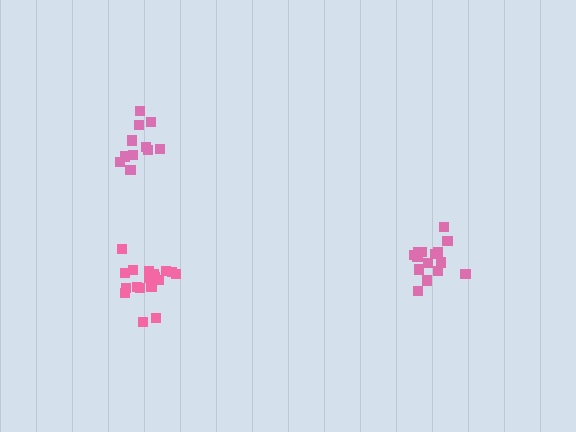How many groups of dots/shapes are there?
There are 3 groups.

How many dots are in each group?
Group 1: 12 dots, Group 2: 16 dots, Group 3: 18 dots (46 total).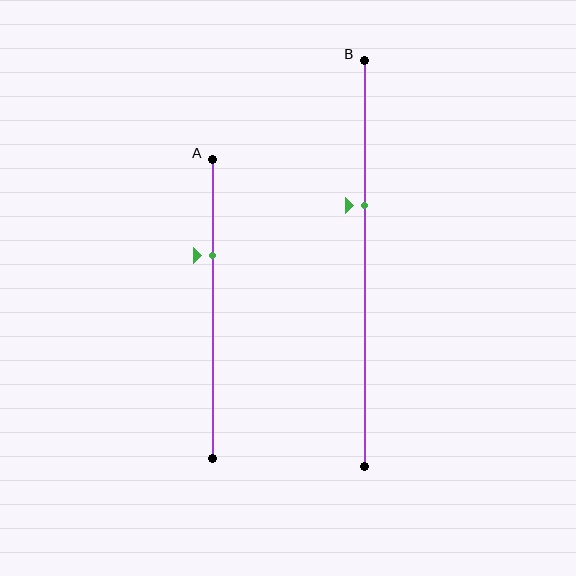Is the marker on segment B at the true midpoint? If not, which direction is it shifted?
No, the marker on segment B is shifted upward by about 14% of the segment length.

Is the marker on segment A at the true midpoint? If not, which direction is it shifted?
No, the marker on segment A is shifted upward by about 18% of the segment length.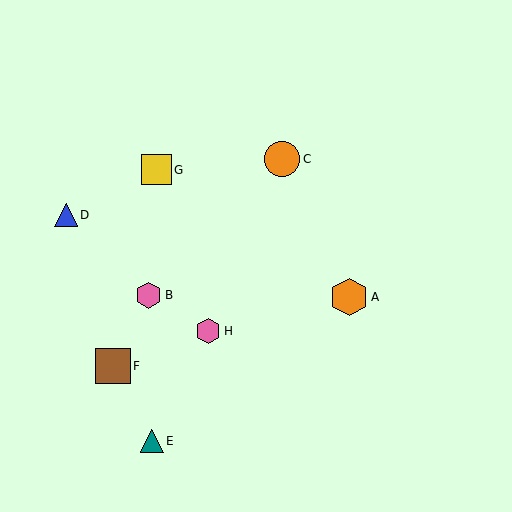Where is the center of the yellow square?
The center of the yellow square is at (156, 170).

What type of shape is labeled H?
Shape H is a pink hexagon.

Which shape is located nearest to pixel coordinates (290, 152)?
The orange circle (labeled C) at (282, 159) is nearest to that location.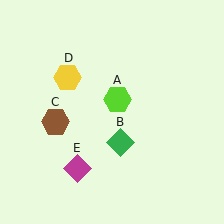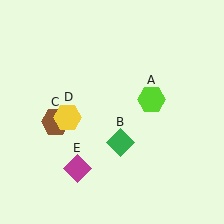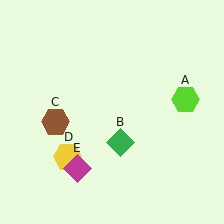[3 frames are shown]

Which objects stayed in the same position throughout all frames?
Green diamond (object B) and brown hexagon (object C) and magenta diamond (object E) remained stationary.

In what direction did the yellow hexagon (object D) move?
The yellow hexagon (object D) moved down.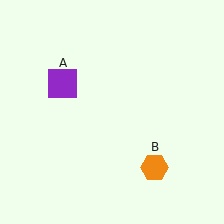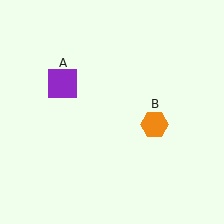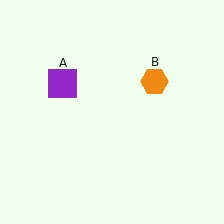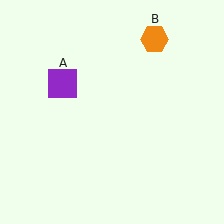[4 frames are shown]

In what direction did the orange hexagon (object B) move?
The orange hexagon (object B) moved up.